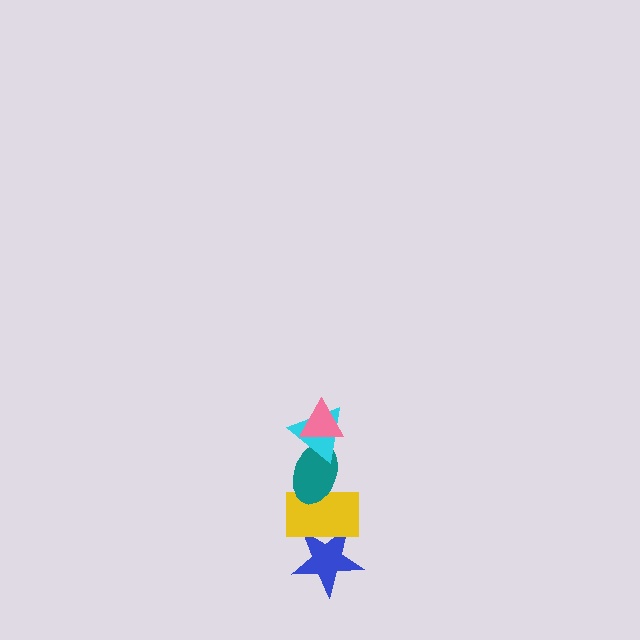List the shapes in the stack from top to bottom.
From top to bottom: the pink triangle, the cyan triangle, the teal ellipse, the yellow rectangle, the blue star.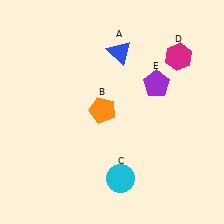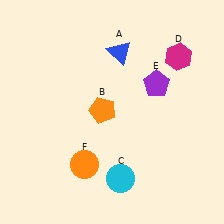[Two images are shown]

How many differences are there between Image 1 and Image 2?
There is 1 difference between the two images.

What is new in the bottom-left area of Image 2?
An orange circle (F) was added in the bottom-left area of Image 2.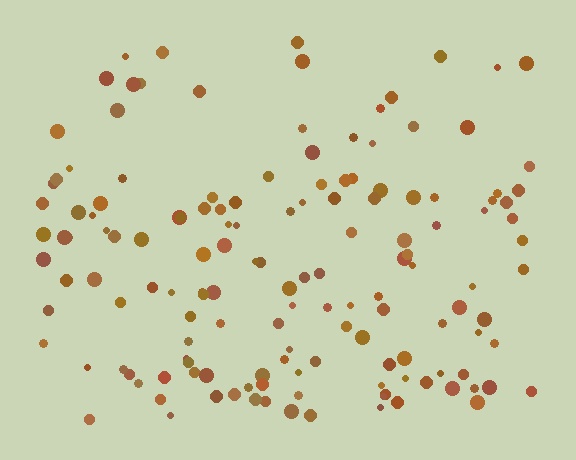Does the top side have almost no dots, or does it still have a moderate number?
Still a moderate number, just noticeably fewer than the bottom.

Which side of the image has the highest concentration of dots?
The bottom.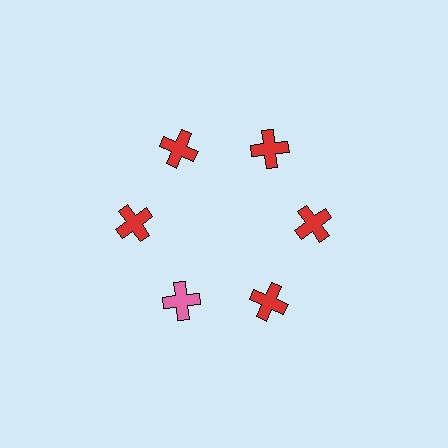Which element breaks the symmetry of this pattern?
The pink cross at roughly the 7 o'clock position breaks the symmetry. All other shapes are red crosses.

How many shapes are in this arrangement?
There are 6 shapes arranged in a ring pattern.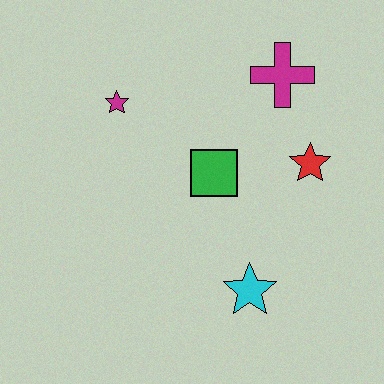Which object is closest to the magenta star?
The green square is closest to the magenta star.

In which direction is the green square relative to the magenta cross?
The green square is below the magenta cross.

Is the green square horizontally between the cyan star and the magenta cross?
No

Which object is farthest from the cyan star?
The magenta star is farthest from the cyan star.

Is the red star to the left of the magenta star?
No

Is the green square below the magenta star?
Yes